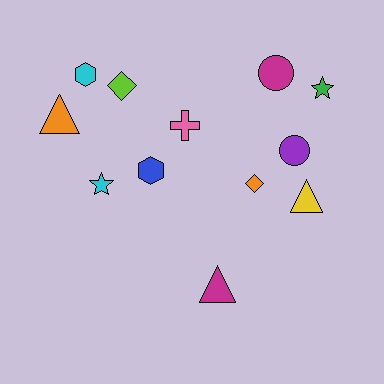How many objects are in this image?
There are 12 objects.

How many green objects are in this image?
There is 1 green object.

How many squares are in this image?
There are no squares.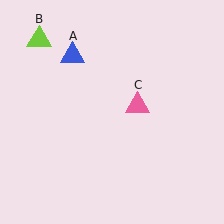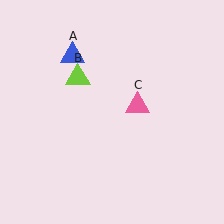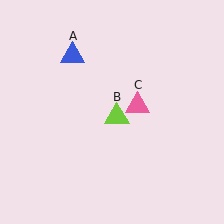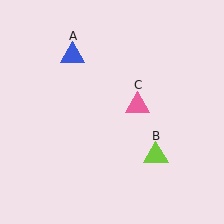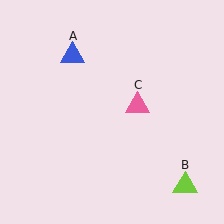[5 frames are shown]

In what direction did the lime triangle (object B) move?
The lime triangle (object B) moved down and to the right.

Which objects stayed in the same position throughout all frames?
Blue triangle (object A) and pink triangle (object C) remained stationary.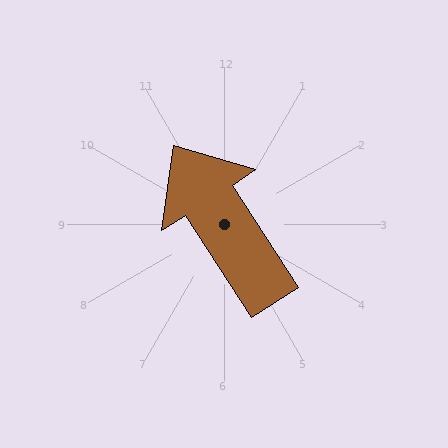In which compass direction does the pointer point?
Northwest.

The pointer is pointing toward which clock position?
Roughly 11 o'clock.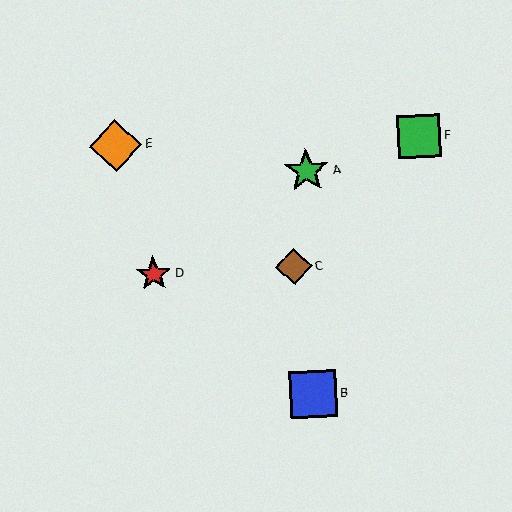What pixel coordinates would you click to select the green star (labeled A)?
Click at (307, 171) to select the green star A.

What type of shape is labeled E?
Shape E is an orange diamond.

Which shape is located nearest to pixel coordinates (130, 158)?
The orange diamond (labeled E) at (115, 146) is nearest to that location.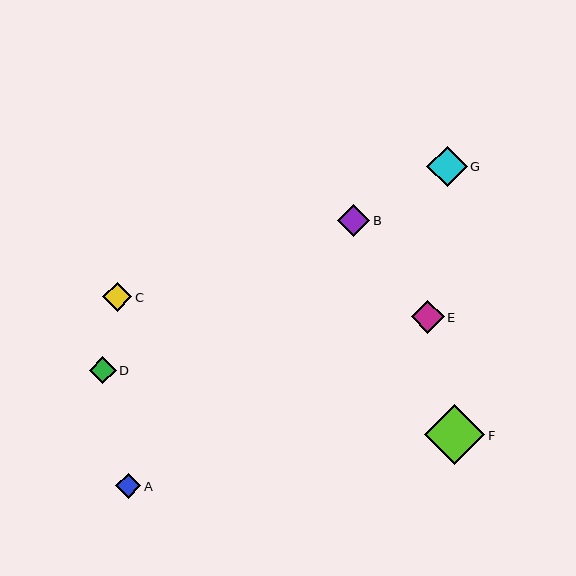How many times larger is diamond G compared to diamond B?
Diamond G is approximately 1.3 times the size of diamond B.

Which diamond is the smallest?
Diamond A is the smallest with a size of approximately 25 pixels.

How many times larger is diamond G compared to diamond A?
Diamond G is approximately 1.6 times the size of diamond A.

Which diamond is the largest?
Diamond F is the largest with a size of approximately 60 pixels.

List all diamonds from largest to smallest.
From largest to smallest: F, G, E, B, C, D, A.